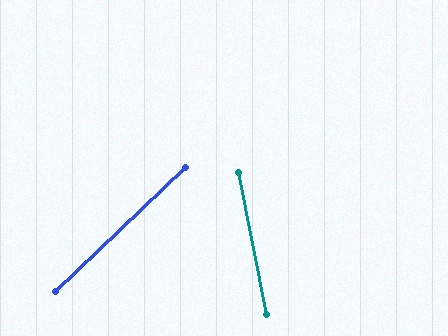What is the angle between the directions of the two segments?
Approximately 57 degrees.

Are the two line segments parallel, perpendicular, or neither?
Neither parallel nor perpendicular — they differ by about 57°.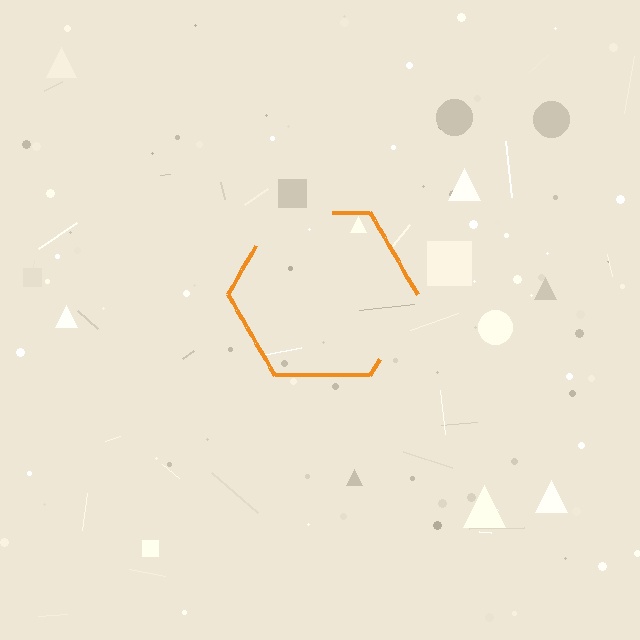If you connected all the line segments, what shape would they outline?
They would outline a hexagon.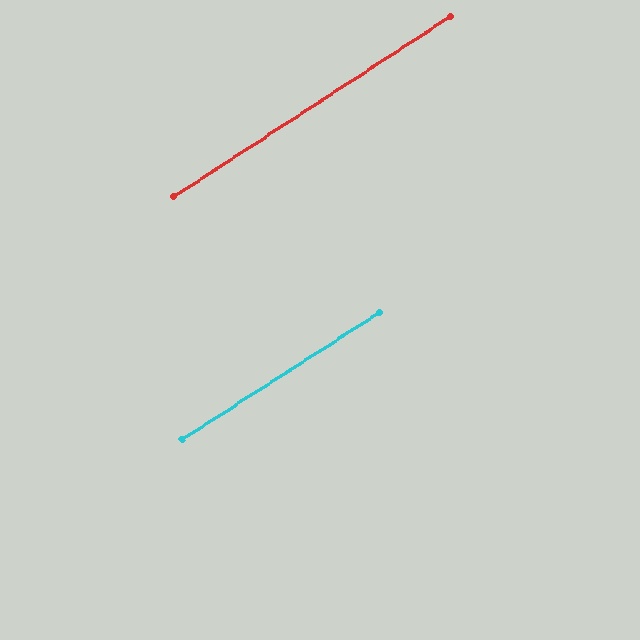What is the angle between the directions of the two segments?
Approximately 0 degrees.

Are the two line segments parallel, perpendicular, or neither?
Parallel — their directions differ by only 0.3°.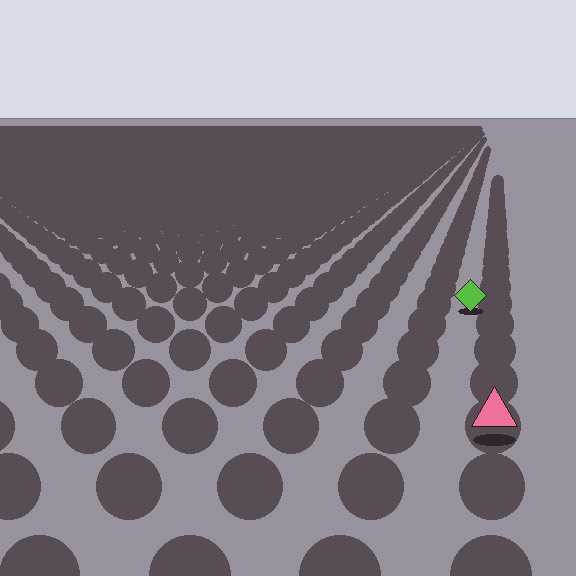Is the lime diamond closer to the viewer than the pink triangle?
No. The pink triangle is closer — you can tell from the texture gradient: the ground texture is coarser near it.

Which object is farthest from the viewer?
The lime diamond is farthest from the viewer. It appears smaller and the ground texture around it is denser.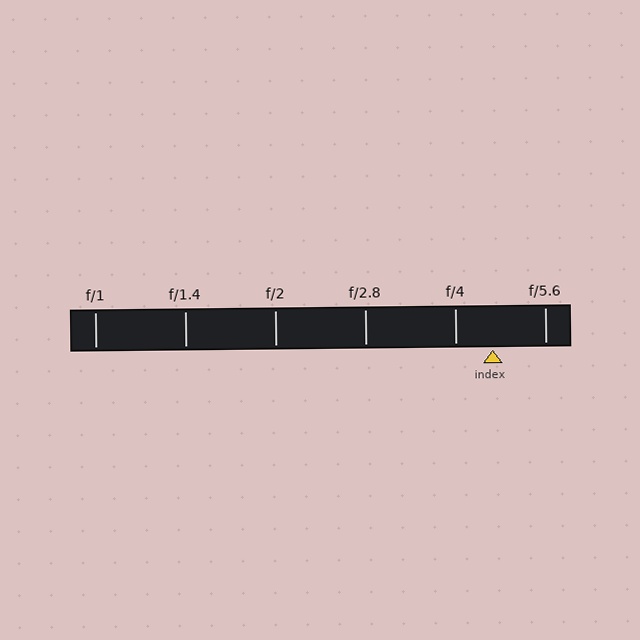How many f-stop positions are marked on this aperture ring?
There are 6 f-stop positions marked.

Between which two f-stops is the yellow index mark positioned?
The index mark is between f/4 and f/5.6.